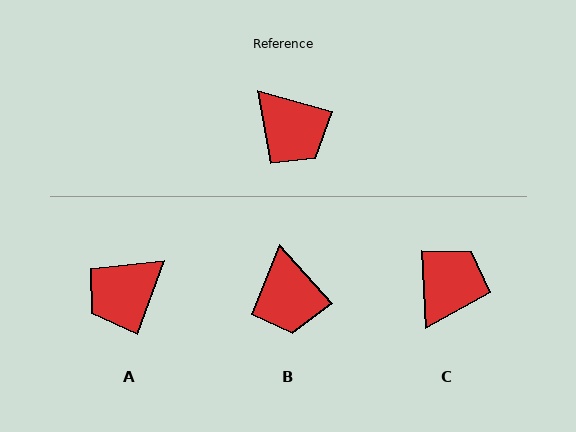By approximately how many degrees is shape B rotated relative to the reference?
Approximately 32 degrees clockwise.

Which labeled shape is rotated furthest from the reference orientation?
C, about 109 degrees away.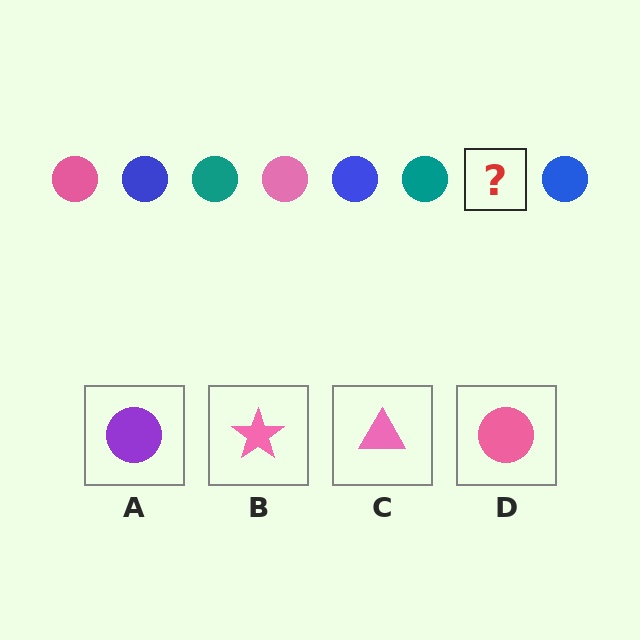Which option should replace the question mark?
Option D.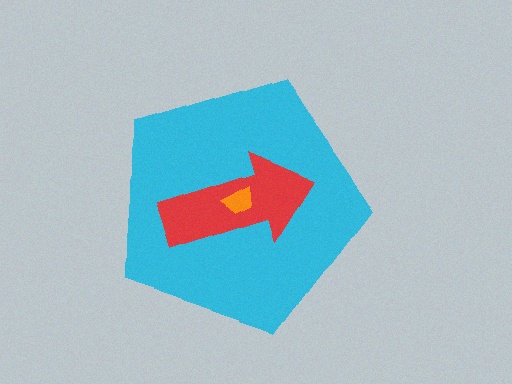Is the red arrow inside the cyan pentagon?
Yes.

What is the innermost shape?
The orange trapezoid.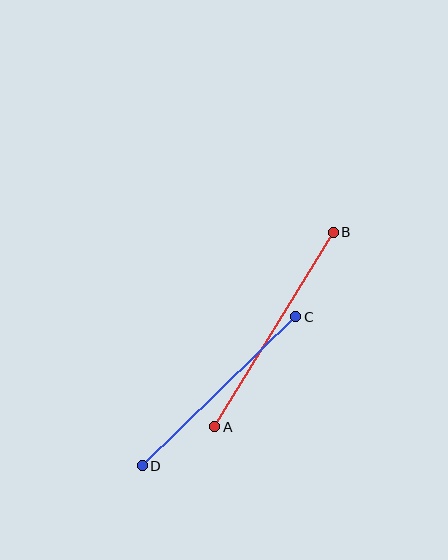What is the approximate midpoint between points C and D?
The midpoint is at approximately (219, 391) pixels.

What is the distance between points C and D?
The distance is approximately 214 pixels.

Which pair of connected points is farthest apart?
Points A and B are farthest apart.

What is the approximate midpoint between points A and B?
The midpoint is at approximately (274, 330) pixels.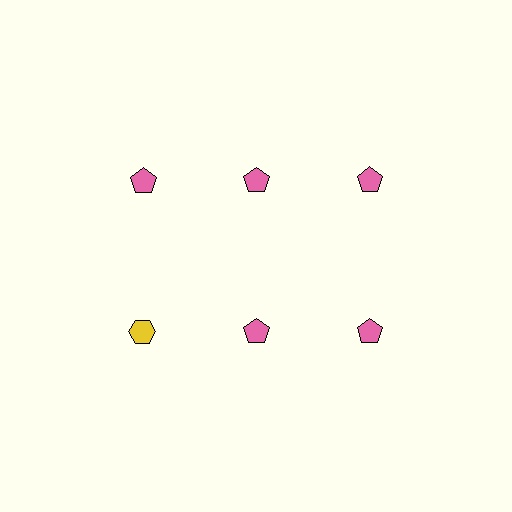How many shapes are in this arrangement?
There are 6 shapes arranged in a grid pattern.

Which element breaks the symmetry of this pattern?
The yellow hexagon in the second row, leftmost column breaks the symmetry. All other shapes are pink pentagons.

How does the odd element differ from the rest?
It differs in both color (yellow instead of pink) and shape (hexagon instead of pentagon).